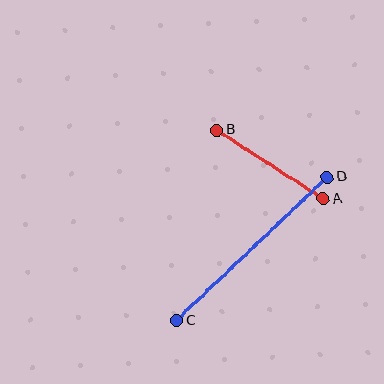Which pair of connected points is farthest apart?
Points C and D are farthest apart.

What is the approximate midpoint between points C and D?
The midpoint is at approximately (252, 249) pixels.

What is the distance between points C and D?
The distance is approximately 208 pixels.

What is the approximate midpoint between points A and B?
The midpoint is at approximately (270, 164) pixels.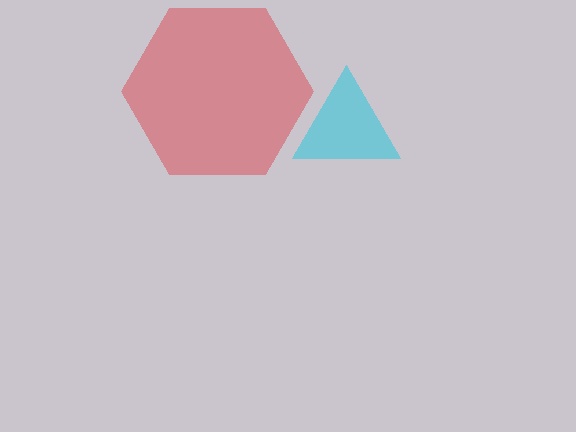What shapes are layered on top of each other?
The layered shapes are: a red hexagon, a cyan triangle.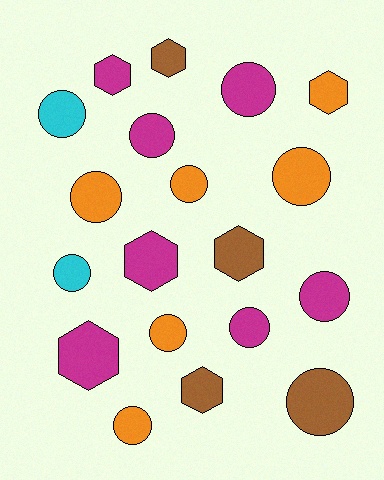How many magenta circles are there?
There are 4 magenta circles.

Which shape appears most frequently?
Circle, with 12 objects.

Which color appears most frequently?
Magenta, with 7 objects.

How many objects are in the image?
There are 19 objects.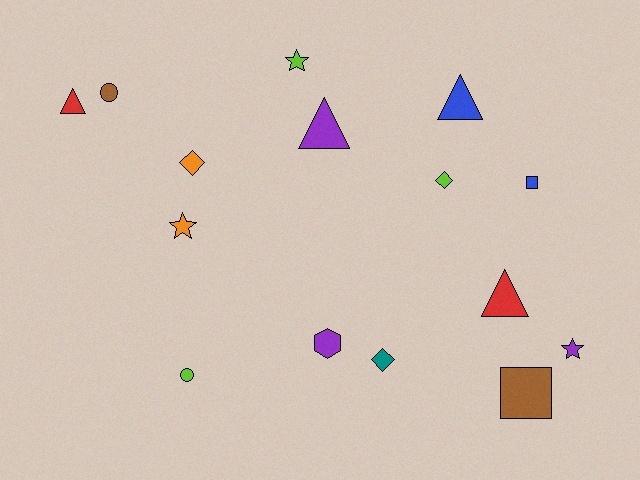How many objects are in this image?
There are 15 objects.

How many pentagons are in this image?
There are no pentagons.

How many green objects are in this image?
There are no green objects.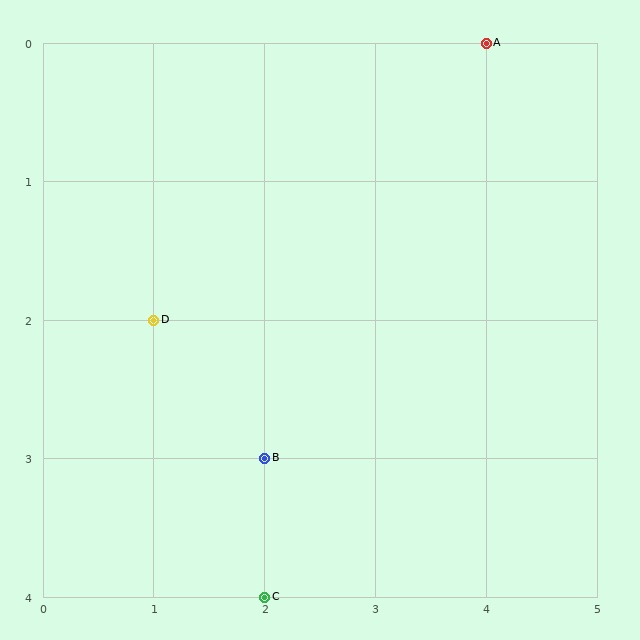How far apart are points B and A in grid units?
Points B and A are 2 columns and 3 rows apart (about 3.6 grid units diagonally).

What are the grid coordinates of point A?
Point A is at grid coordinates (4, 0).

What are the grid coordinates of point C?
Point C is at grid coordinates (2, 4).